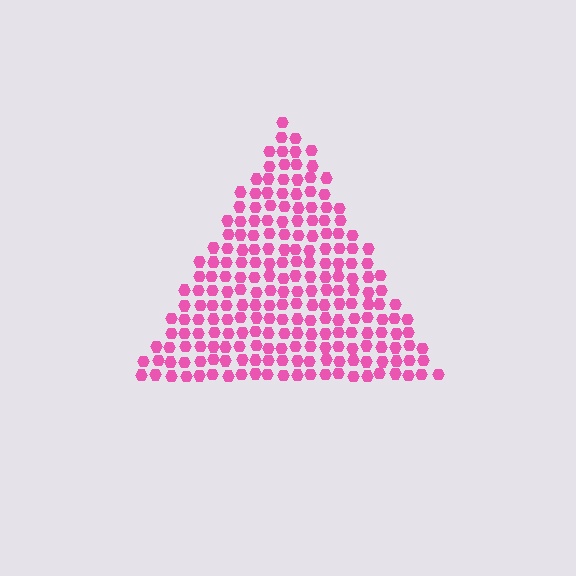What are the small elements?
The small elements are hexagons.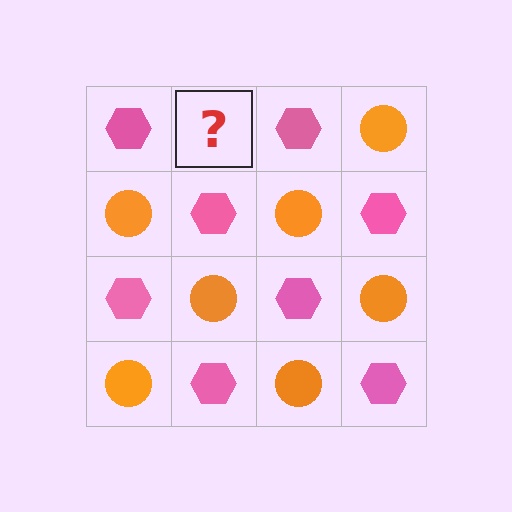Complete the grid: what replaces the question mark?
The question mark should be replaced with an orange circle.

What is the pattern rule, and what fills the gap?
The rule is that it alternates pink hexagon and orange circle in a checkerboard pattern. The gap should be filled with an orange circle.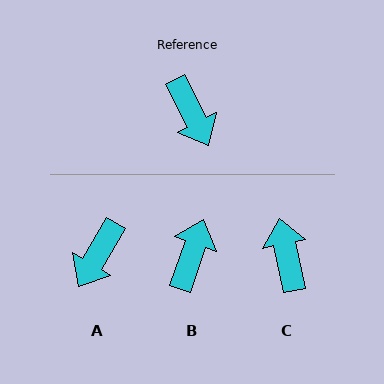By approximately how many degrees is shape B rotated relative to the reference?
Approximately 134 degrees counter-clockwise.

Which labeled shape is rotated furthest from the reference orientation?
C, about 165 degrees away.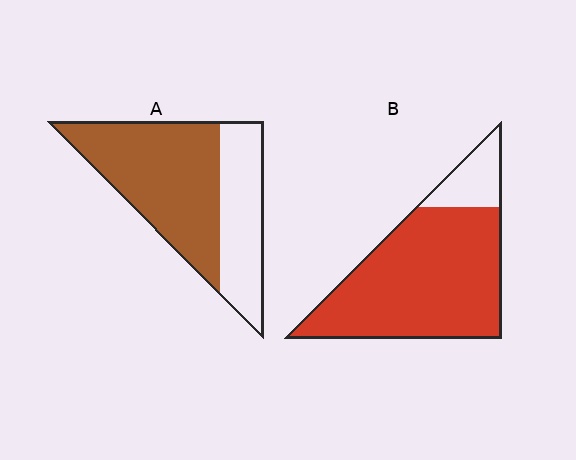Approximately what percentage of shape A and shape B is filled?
A is approximately 65% and B is approximately 85%.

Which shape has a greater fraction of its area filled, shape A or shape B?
Shape B.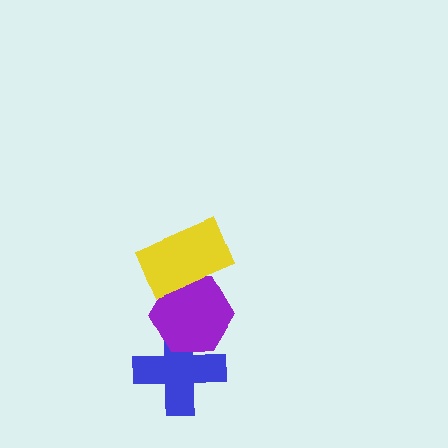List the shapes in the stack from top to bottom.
From top to bottom: the yellow rectangle, the purple hexagon, the blue cross.